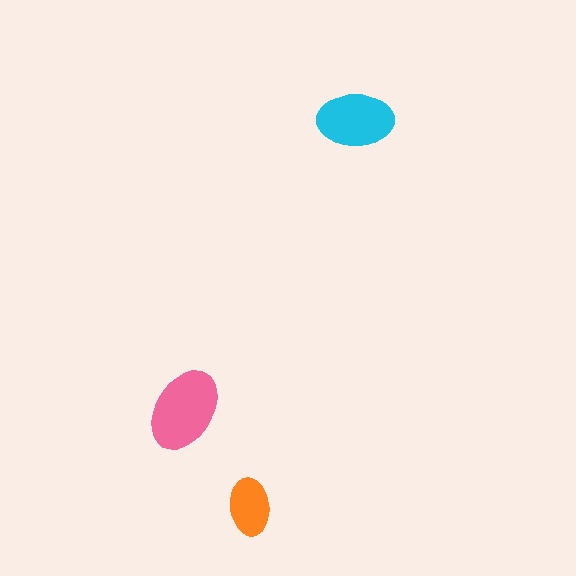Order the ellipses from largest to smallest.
the pink one, the cyan one, the orange one.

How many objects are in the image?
There are 3 objects in the image.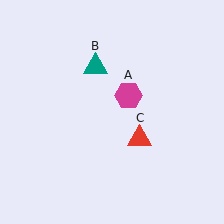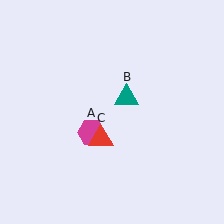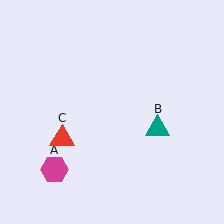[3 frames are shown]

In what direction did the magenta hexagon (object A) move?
The magenta hexagon (object A) moved down and to the left.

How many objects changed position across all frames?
3 objects changed position: magenta hexagon (object A), teal triangle (object B), red triangle (object C).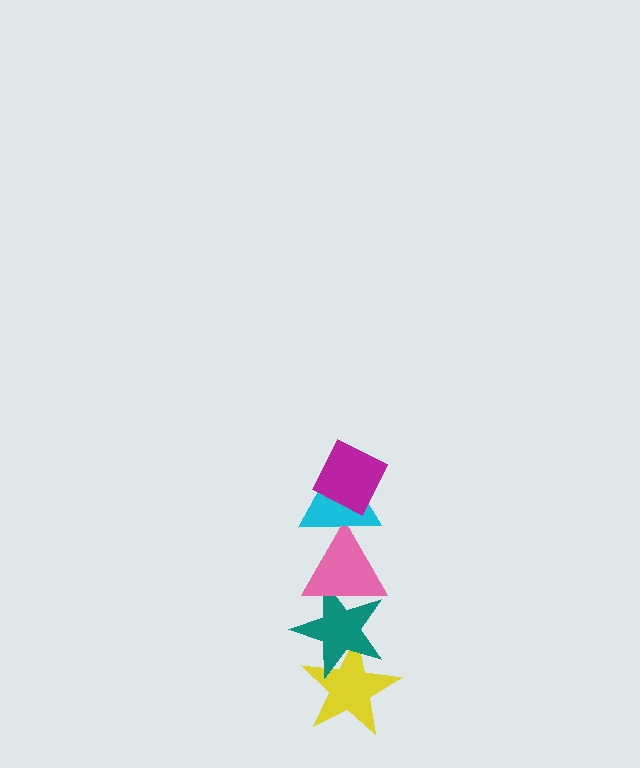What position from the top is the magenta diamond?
The magenta diamond is 1st from the top.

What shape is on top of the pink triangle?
The cyan triangle is on top of the pink triangle.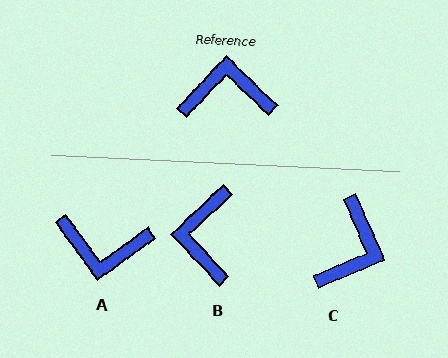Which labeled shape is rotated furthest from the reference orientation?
A, about 170 degrees away.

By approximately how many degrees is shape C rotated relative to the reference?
Approximately 114 degrees clockwise.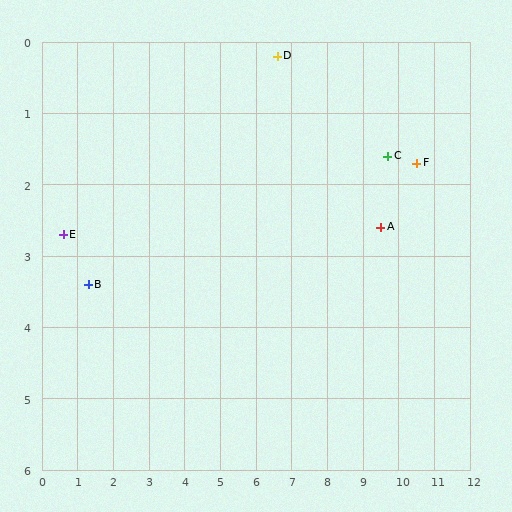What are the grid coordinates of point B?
Point B is at approximately (1.3, 3.4).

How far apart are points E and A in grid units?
Points E and A are about 8.9 grid units apart.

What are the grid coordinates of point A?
Point A is at approximately (9.5, 2.6).